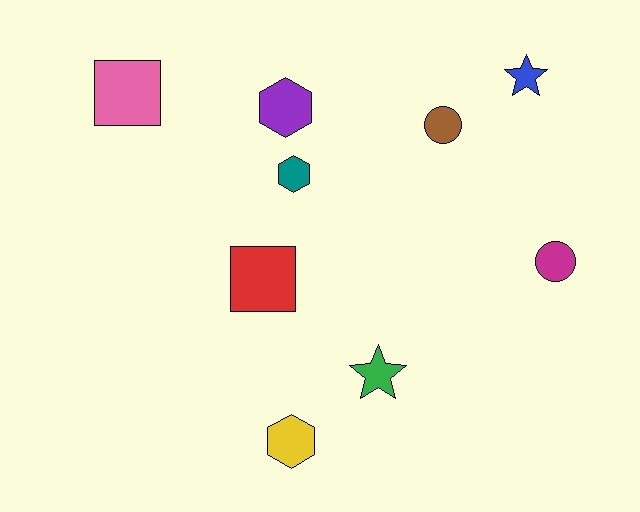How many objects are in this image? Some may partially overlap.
There are 9 objects.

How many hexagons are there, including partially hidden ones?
There are 3 hexagons.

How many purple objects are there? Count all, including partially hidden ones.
There is 1 purple object.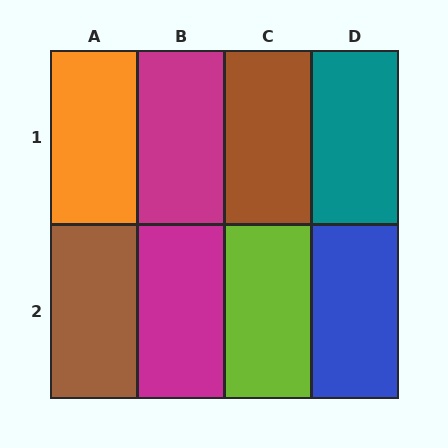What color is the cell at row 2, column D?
Blue.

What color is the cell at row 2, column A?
Brown.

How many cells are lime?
1 cell is lime.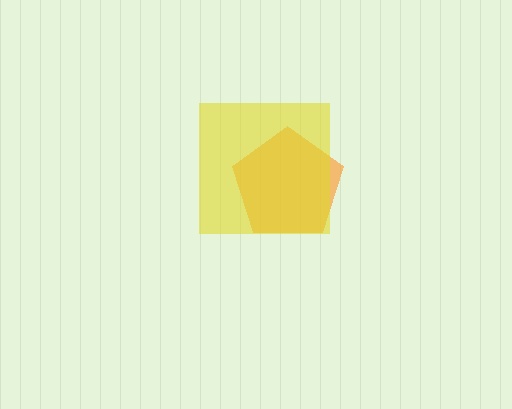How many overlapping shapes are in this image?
There are 2 overlapping shapes in the image.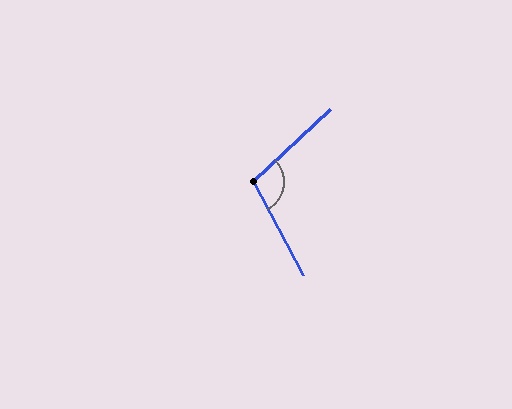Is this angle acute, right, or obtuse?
It is obtuse.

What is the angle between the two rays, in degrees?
Approximately 105 degrees.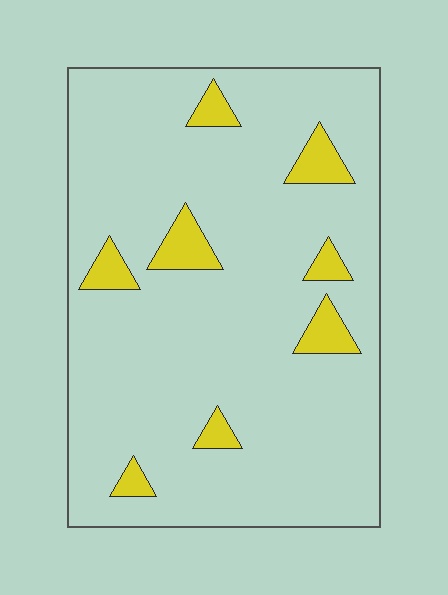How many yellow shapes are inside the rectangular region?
8.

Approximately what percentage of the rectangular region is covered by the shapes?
Approximately 10%.